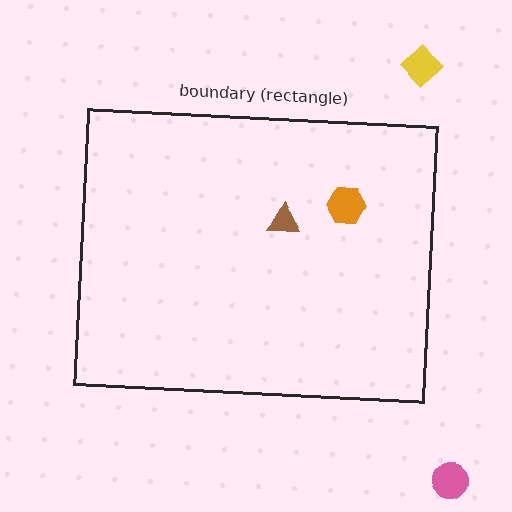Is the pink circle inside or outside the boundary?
Outside.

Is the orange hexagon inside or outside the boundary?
Inside.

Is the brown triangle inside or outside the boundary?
Inside.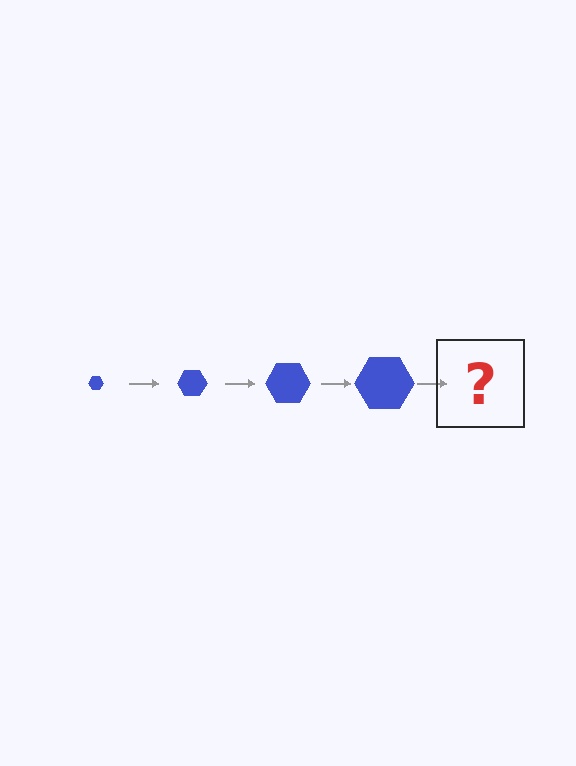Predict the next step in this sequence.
The next step is a blue hexagon, larger than the previous one.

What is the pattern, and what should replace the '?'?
The pattern is that the hexagon gets progressively larger each step. The '?' should be a blue hexagon, larger than the previous one.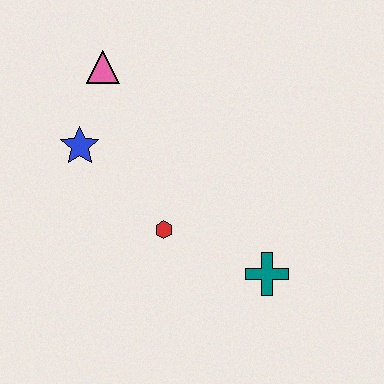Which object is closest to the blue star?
The pink triangle is closest to the blue star.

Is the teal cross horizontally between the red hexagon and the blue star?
No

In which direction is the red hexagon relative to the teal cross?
The red hexagon is to the left of the teal cross.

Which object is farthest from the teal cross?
The pink triangle is farthest from the teal cross.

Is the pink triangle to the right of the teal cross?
No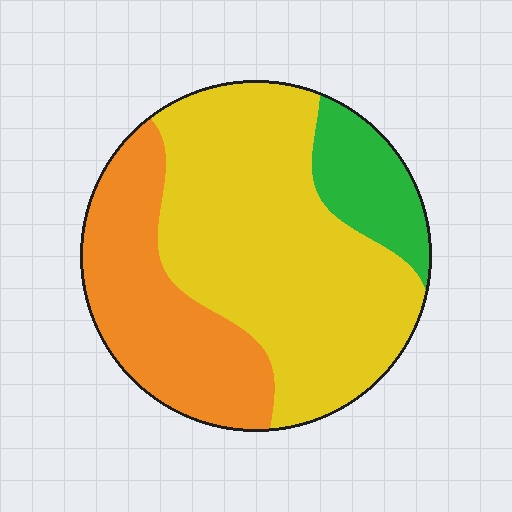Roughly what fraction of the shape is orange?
Orange covers around 30% of the shape.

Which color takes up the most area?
Yellow, at roughly 55%.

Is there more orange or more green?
Orange.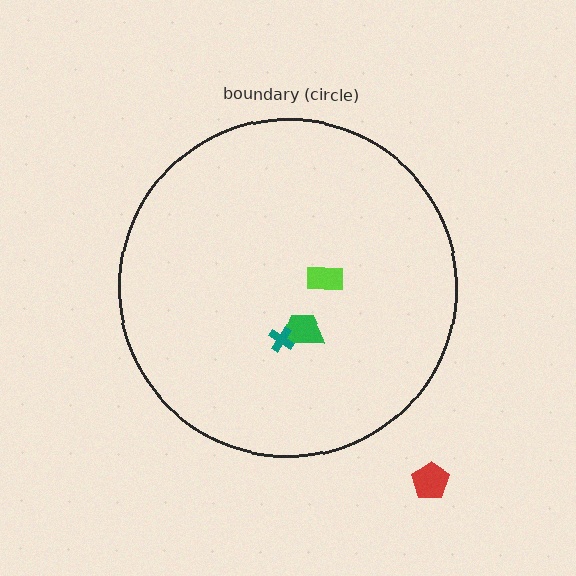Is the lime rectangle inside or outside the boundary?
Inside.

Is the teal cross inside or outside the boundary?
Inside.